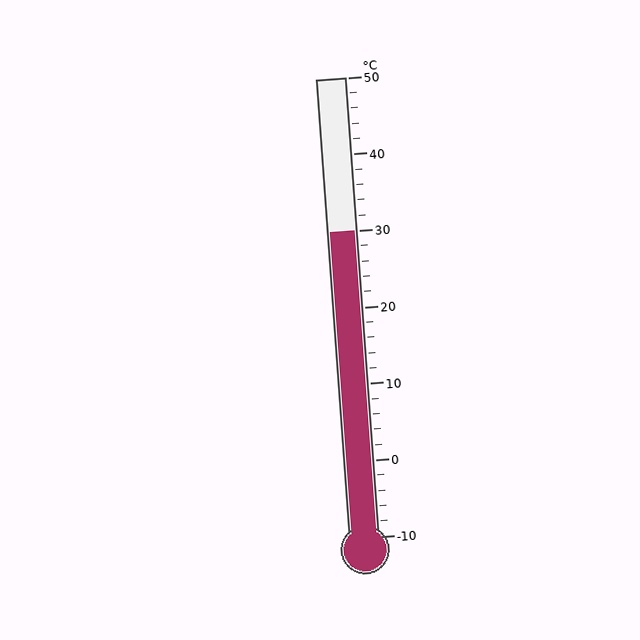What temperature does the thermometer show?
The thermometer shows approximately 30°C.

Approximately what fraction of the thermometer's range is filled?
The thermometer is filled to approximately 65% of its range.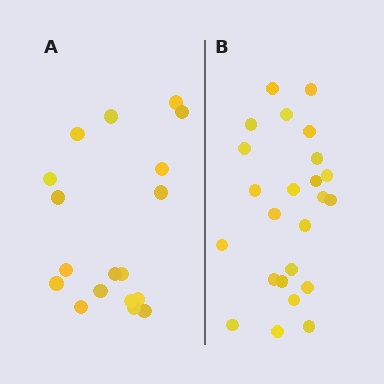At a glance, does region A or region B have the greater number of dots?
Region B (the right region) has more dots.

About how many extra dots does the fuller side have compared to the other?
Region B has about 6 more dots than region A.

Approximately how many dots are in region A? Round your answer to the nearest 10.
About 20 dots. (The exact count is 18, which rounds to 20.)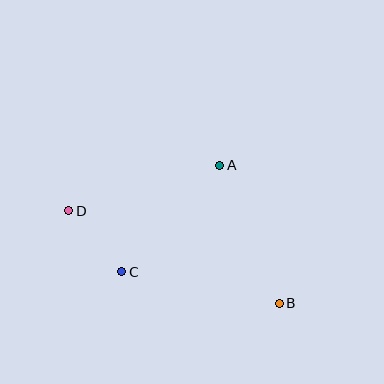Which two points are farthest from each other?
Points B and D are farthest from each other.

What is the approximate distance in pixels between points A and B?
The distance between A and B is approximately 150 pixels.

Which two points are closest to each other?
Points C and D are closest to each other.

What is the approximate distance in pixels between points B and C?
The distance between B and C is approximately 161 pixels.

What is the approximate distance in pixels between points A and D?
The distance between A and D is approximately 158 pixels.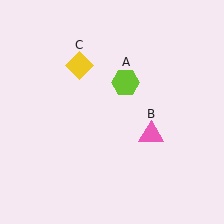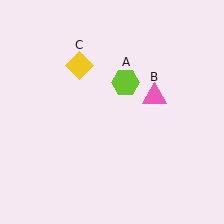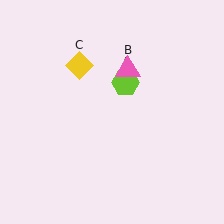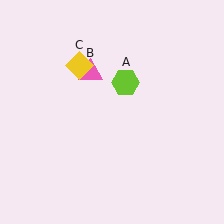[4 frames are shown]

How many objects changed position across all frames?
1 object changed position: pink triangle (object B).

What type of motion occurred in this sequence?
The pink triangle (object B) rotated counterclockwise around the center of the scene.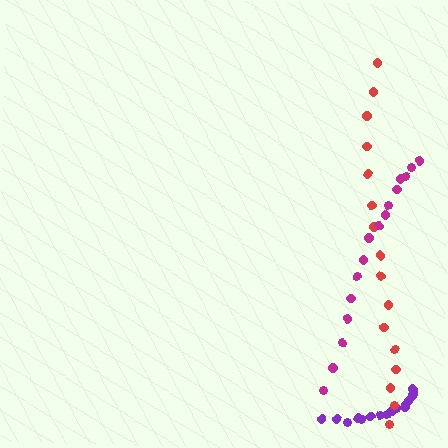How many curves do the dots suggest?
There are 3 distinct paths.